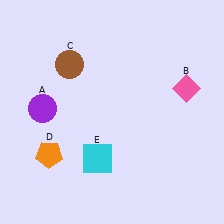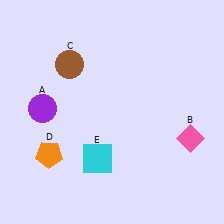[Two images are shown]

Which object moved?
The pink diamond (B) moved down.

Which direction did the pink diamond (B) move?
The pink diamond (B) moved down.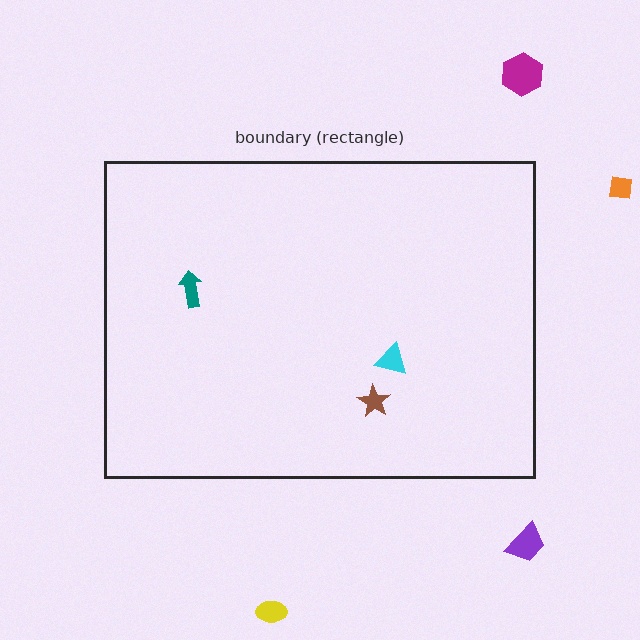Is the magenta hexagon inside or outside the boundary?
Outside.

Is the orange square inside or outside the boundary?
Outside.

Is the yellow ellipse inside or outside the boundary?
Outside.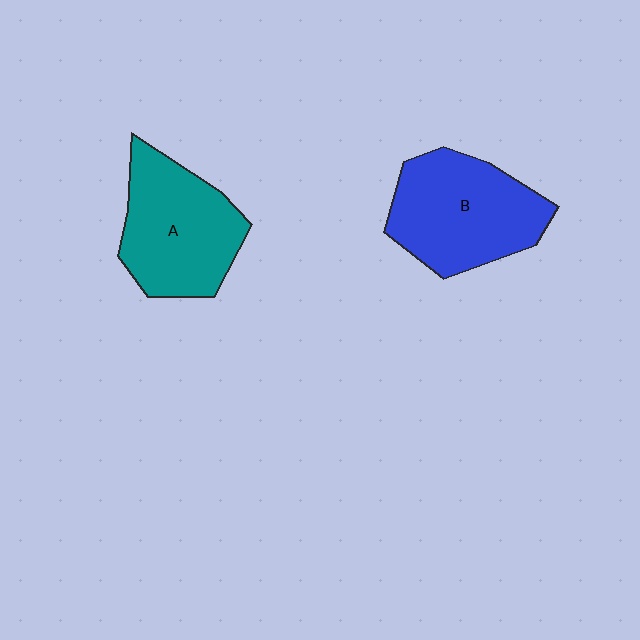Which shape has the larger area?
Shape B (blue).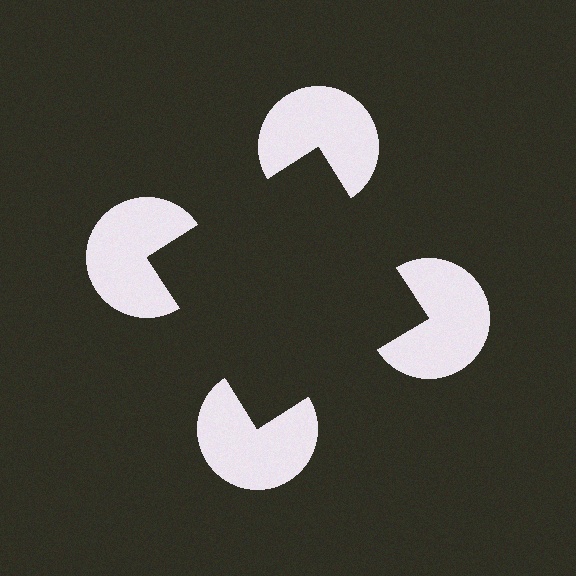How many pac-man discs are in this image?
There are 4 — one at each vertex of the illusory square.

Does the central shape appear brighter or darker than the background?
It typically appears slightly darker than the background, even though no actual brightness change is drawn.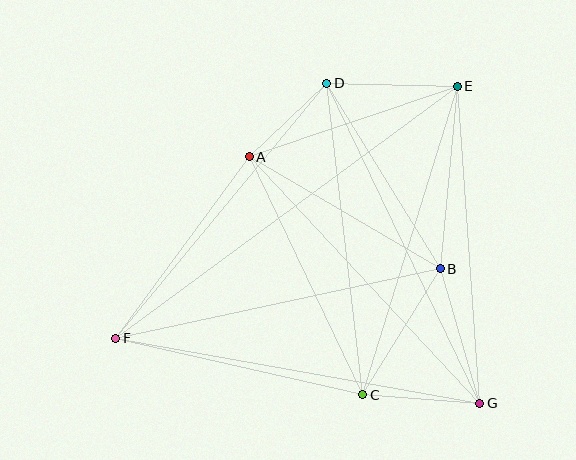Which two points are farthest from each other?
Points E and F are farthest from each other.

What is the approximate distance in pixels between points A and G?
The distance between A and G is approximately 338 pixels.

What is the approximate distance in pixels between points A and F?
The distance between A and F is approximately 225 pixels.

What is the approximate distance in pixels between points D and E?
The distance between D and E is approximately 131 pixels.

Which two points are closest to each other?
Points A and D are closest to each other.